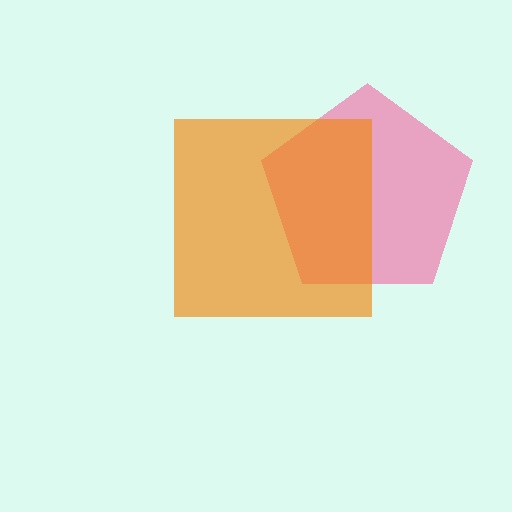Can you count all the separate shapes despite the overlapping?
Yes, there are 2 separate shapes.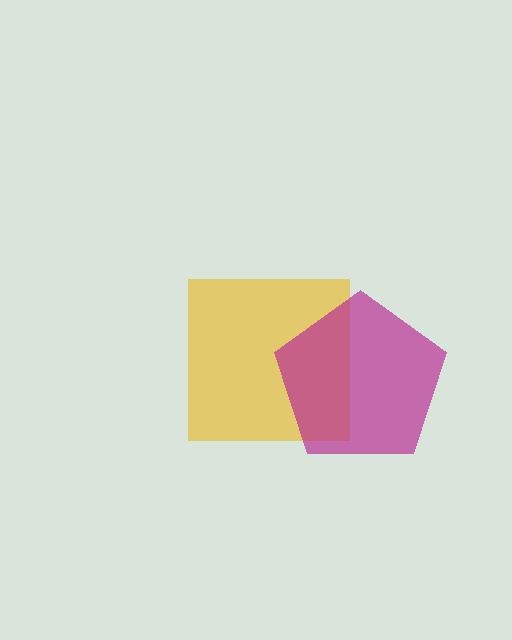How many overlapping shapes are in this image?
There are 2 overlapping shapes in the image.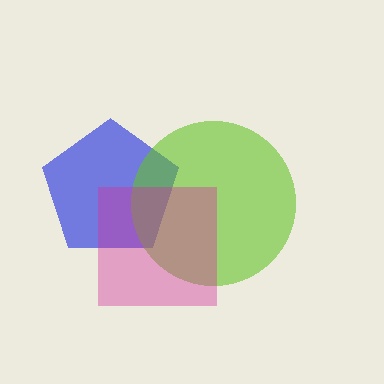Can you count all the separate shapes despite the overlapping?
Yes, there are 3 separate shapes.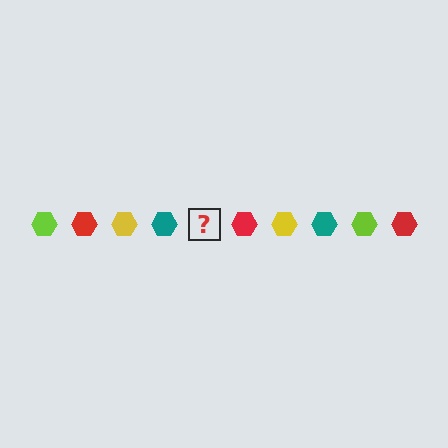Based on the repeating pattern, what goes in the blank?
The blank should be a lime hexagon.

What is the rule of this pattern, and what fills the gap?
The rule is that the pattern cycles through lime, red, yellow, teal hexagons. The gap should be filled with a lime hexagon.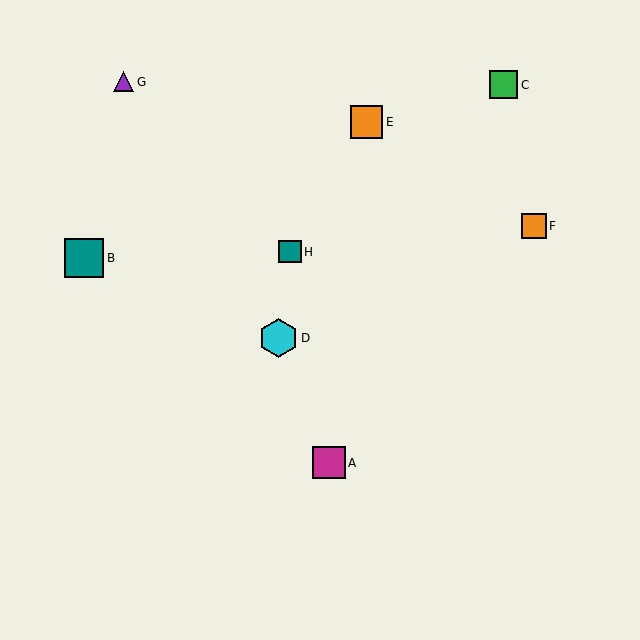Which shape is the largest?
The teal square (labeled B) is the largest.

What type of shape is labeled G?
Shape G is a purple triangle.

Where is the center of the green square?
The center of the green square is at (504, 85).